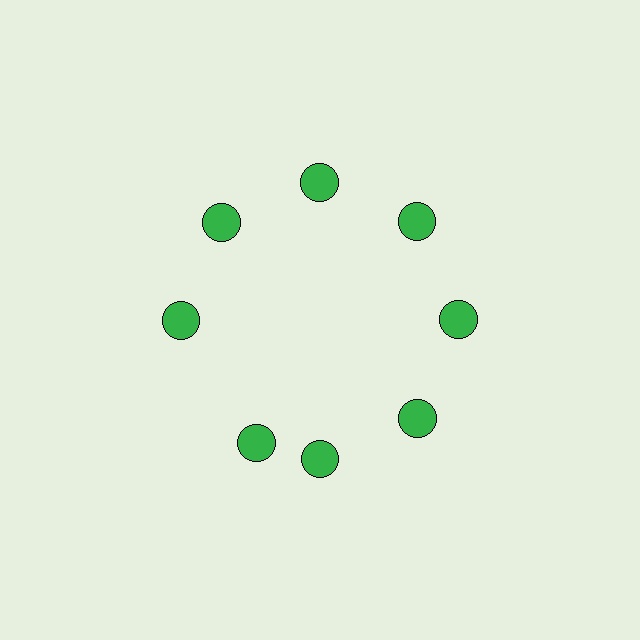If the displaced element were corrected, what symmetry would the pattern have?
It would have 8-fold rotational symmetry — the pattern would map onto itself every 45 degrees.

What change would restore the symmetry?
The symmetry would be restored by rotating it back into even spacing with its neighbors so that all 8 circles sit at equal angles and equal distance from the center.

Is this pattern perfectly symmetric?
No. The 8 green circles are arranged in a ring, but one element near the 8 o'clock position is rotated out of alignment along the ring, breaking the 8-fold rotational symmetry.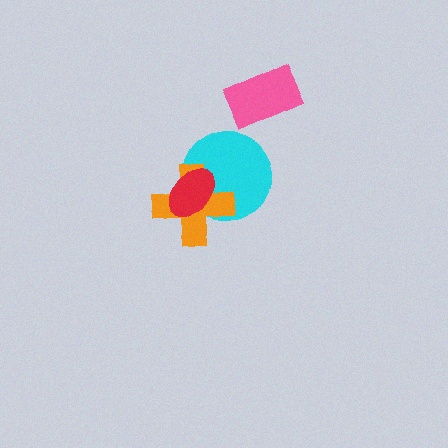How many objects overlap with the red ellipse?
2 objects overlap with the red ellipse.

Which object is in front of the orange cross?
The red ellipse is in front of the orange cross.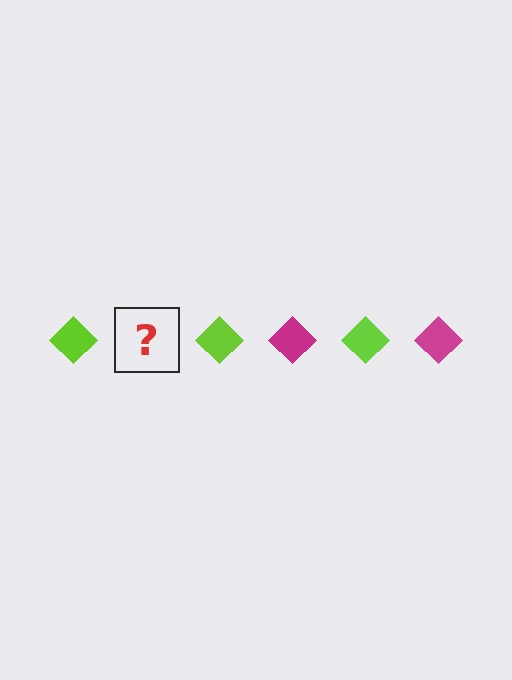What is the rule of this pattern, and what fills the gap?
The rule is that the pattern cycles through lime, magenta diamonds. The gap should be filled with a magenta diamond.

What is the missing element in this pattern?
The missing element is a magenta diamond.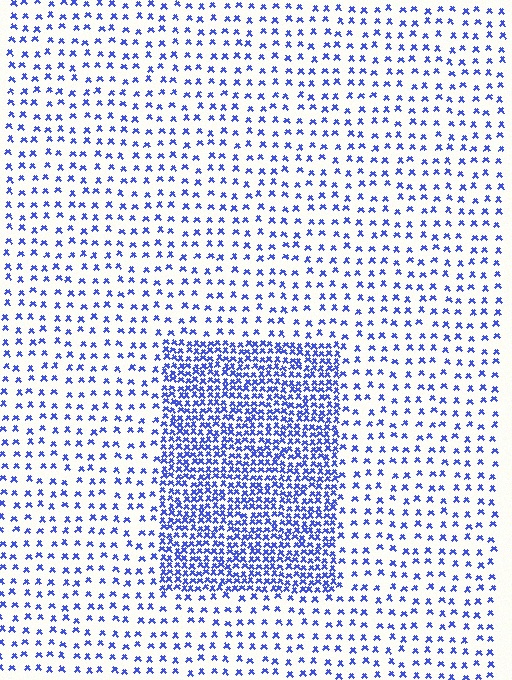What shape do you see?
I see a rectangle.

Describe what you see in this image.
The image contains small blue elements arranged at two different densities. A rectangle-shaped region is visible where the elements are more densely packed than the surrounding area.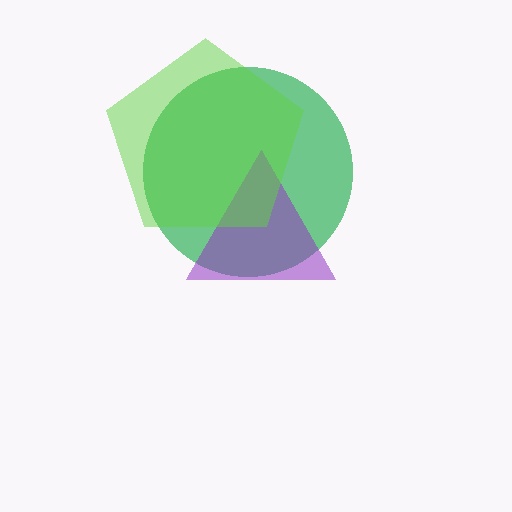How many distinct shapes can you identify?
There are 3 distinct shapes: a green circle, a purple triangle, a lime pentagon.